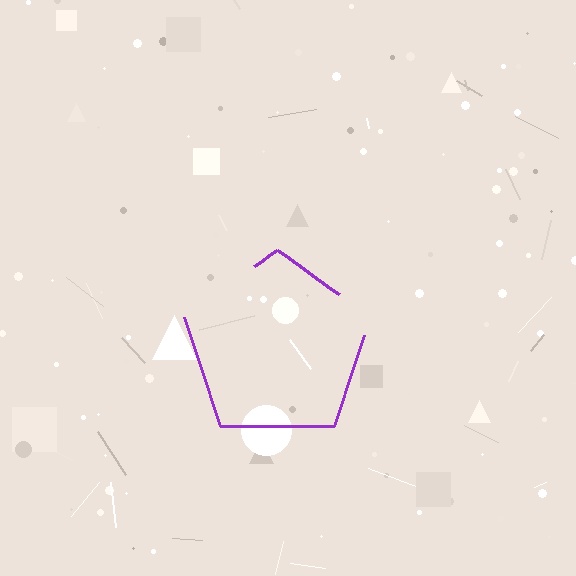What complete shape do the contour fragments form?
The contour fragments form a pentagon.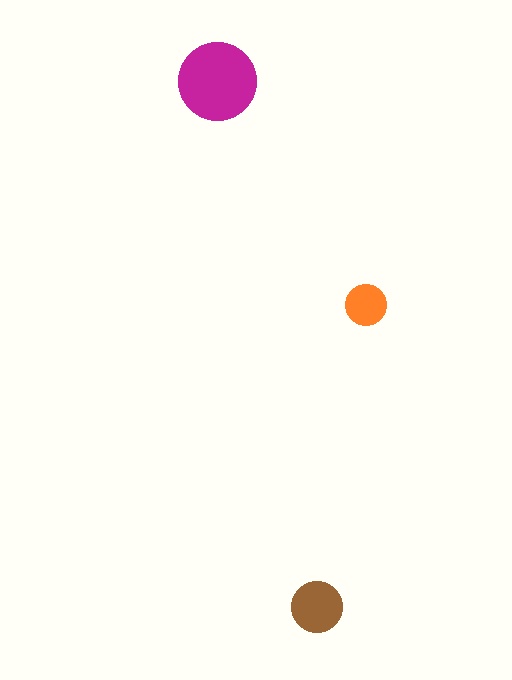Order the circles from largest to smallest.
the magenta one, the brown one, the orange one.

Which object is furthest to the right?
The orange circle is rightmost.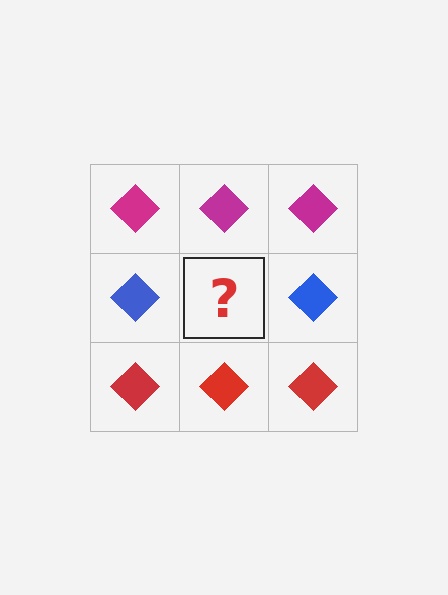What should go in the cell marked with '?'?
The missing cell should contain a blue diamond.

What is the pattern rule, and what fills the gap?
The rule is that each row has a consistent color. The gap should be filled with a blue diamond.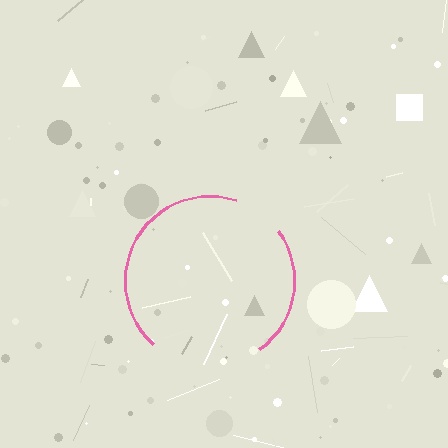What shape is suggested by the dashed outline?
The dashed outline suggests a circle.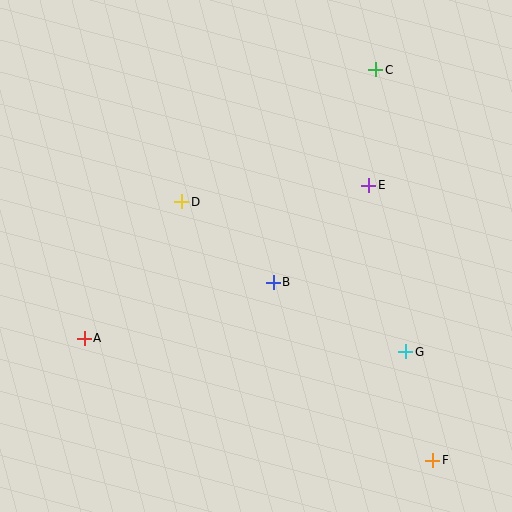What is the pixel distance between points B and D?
The distance between B and D is 122 pixels.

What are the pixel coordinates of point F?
Point F is at (433, 460).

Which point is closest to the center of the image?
Point B at (273, 282) is closest to the center.